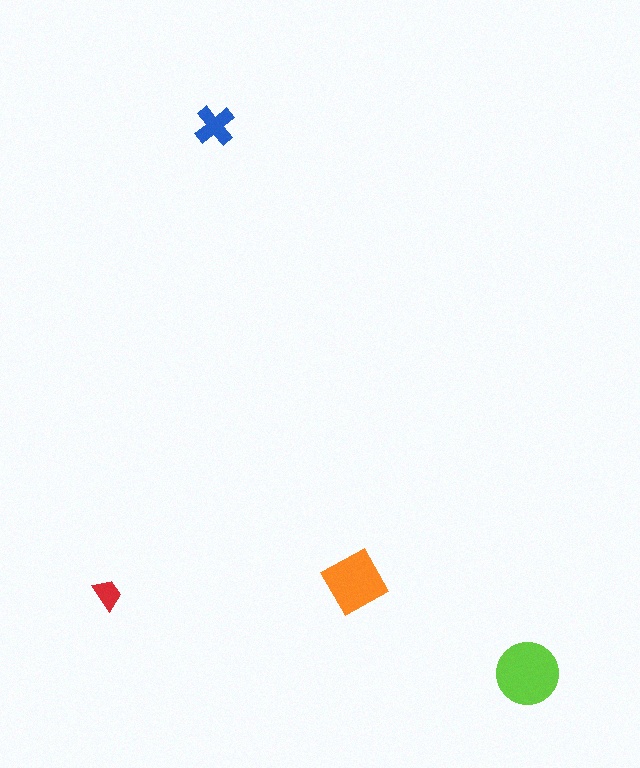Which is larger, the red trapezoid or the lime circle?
The lime circle.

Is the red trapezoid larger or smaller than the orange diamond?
Smaller.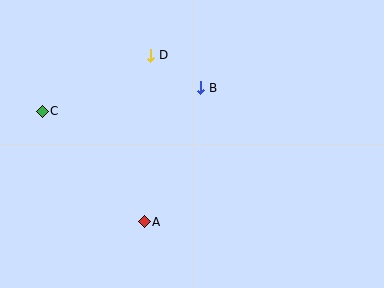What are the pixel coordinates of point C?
Point C is at (42, 111).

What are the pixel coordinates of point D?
Point D is at (151, 55).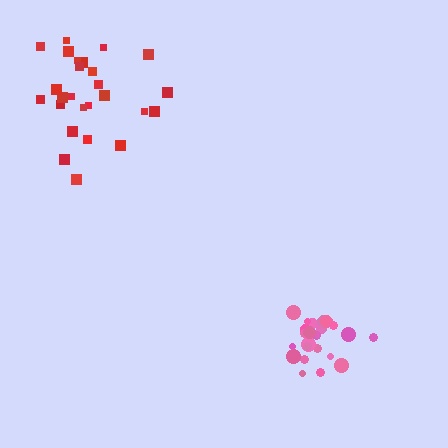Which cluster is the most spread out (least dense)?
Red.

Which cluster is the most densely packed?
Pink.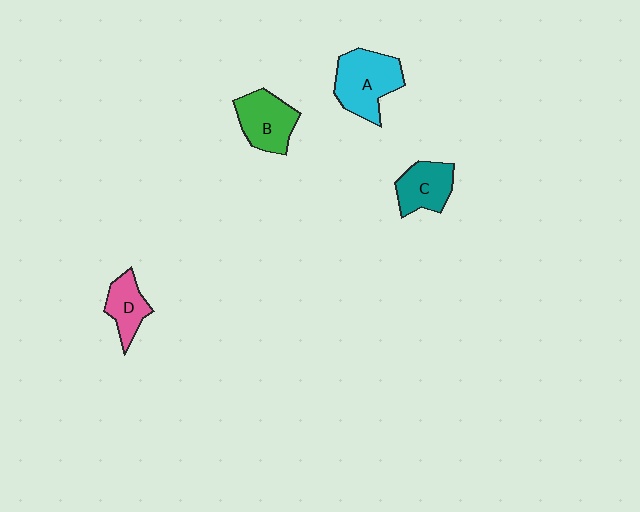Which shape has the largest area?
Shape A (cyan).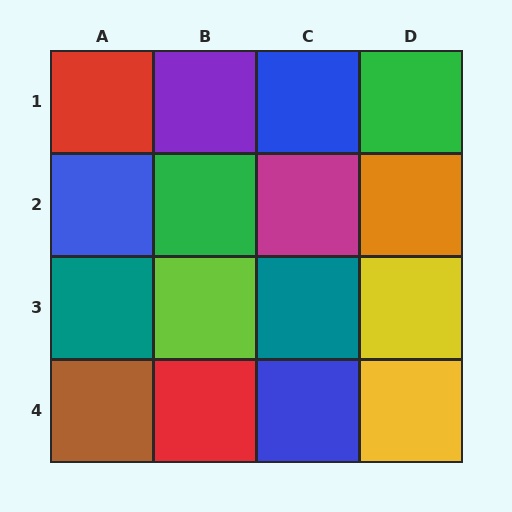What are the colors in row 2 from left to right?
Blue, green, magenta, orange.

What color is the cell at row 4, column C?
Blue.